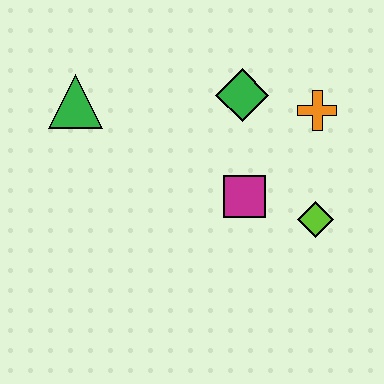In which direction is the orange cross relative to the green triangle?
The orange cross is to the right of the green triangle.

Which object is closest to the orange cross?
The green diamond is closest to the orange cross.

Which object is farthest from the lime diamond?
The green triangle is farthest from the lime diamond.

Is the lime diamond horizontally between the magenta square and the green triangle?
No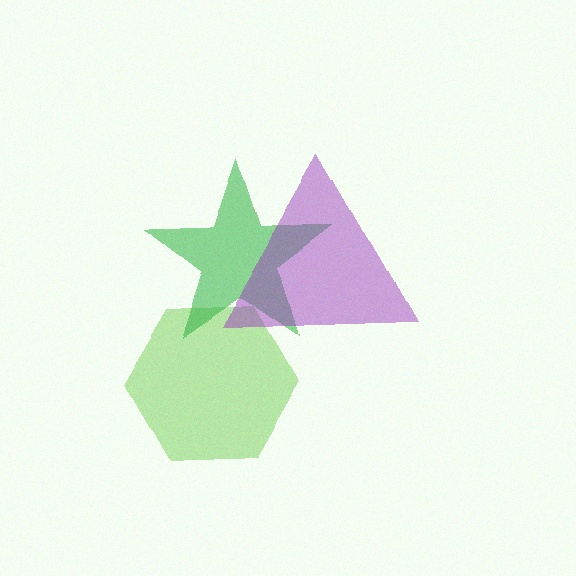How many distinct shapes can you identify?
There are 3 distinct shapes: a lime hexagon, a green star, a purple triangle.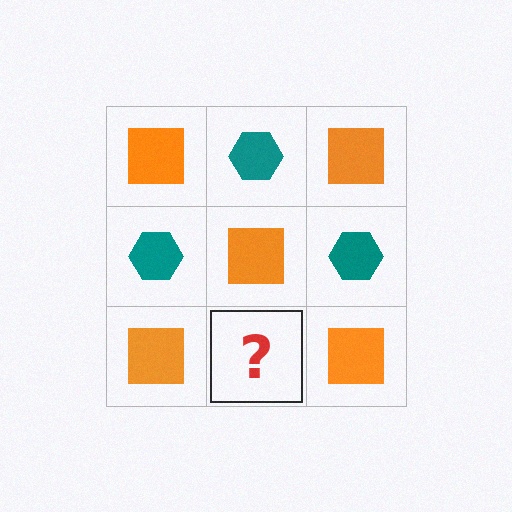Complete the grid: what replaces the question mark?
The question mark should be replaced with a teal hexagon.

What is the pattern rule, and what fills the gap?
The rule is that it alternates orange square and teal hexagon in a checkerboard pattern. The gap should be filled with a teal hexagon.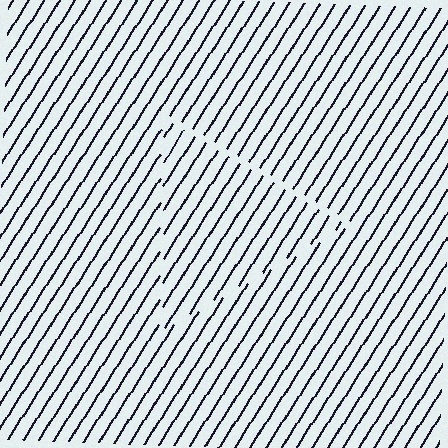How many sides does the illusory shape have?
3 sides — the line-ends trace a triangle.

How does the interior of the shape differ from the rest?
The interior of the shape contains the same grating, shifted by half a period — the contour is defined by the phase discontinuity where line-ends from the inner and outer gratings abut.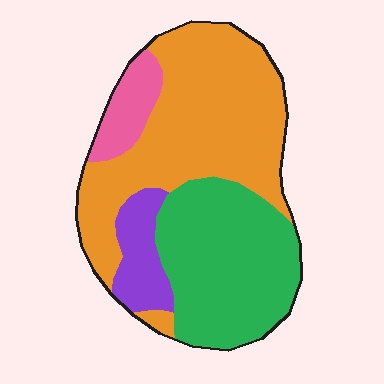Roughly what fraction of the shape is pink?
Pink covers roughly 10% of the shape.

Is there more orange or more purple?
Orange.